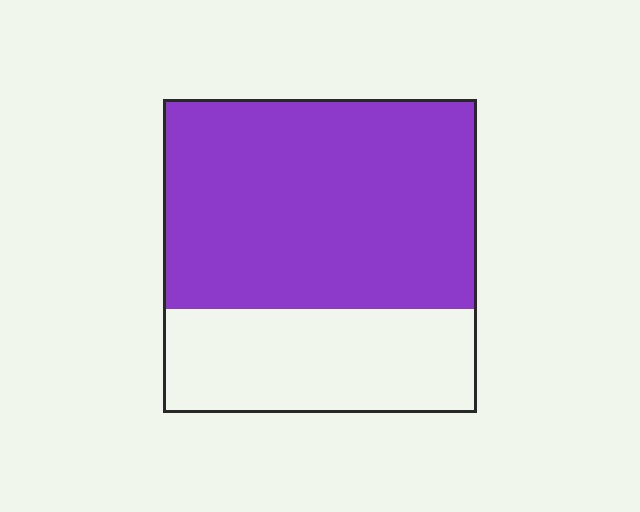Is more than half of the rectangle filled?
Yes.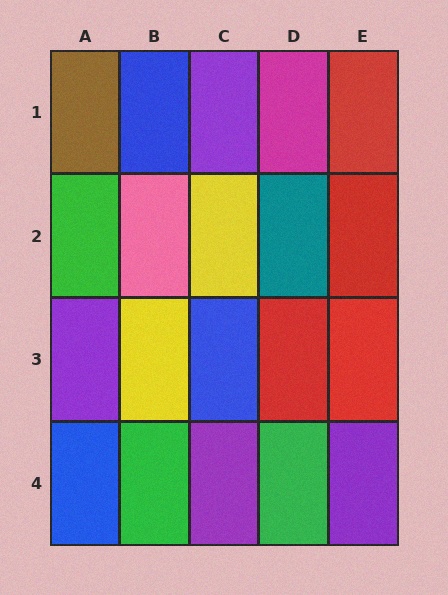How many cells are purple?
4 cells are purple.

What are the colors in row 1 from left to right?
Brown, blue, purple, magenta, red.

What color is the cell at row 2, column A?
Green.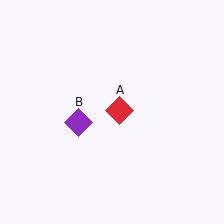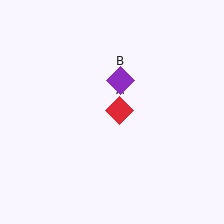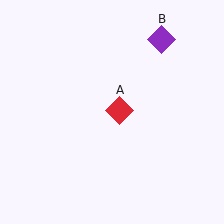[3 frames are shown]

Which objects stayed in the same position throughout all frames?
Red diamond (object A) remained stationary.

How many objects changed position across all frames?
1 object changed position: purple diamond (object B).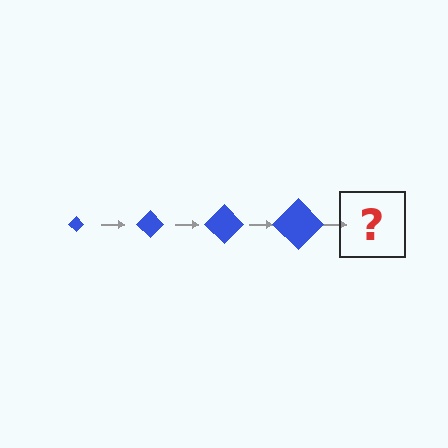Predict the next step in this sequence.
The next step is a blue diamond, larger than the previous one.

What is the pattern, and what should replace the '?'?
The pattern is that the diamond gets progressively larger each step. The '?' should be a blue diamond, larger than the previous one.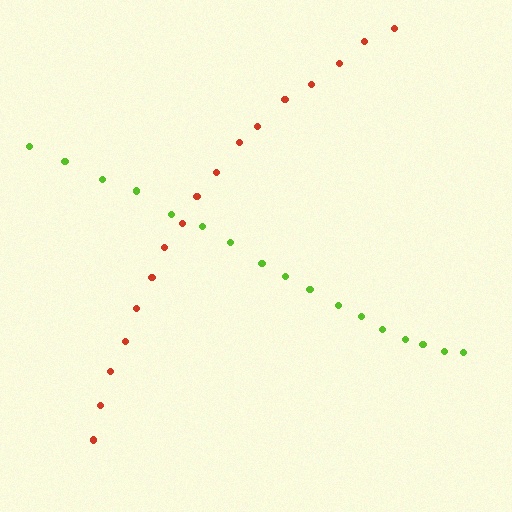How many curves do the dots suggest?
There are 2 distinct paths.